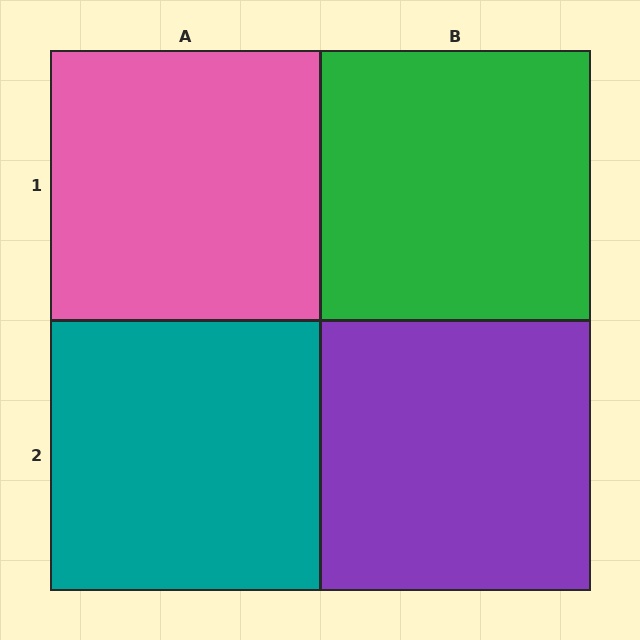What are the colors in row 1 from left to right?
Pink, green.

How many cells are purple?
1 cell is purple.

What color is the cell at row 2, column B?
Purple.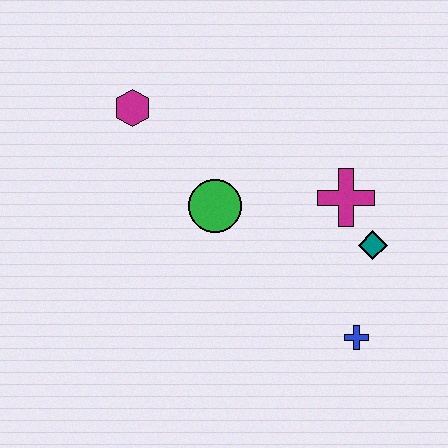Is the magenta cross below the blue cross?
No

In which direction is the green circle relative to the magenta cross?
The green circle is to the left of the magenta cross.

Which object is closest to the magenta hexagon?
The green circle is closest to the magenta hexagon.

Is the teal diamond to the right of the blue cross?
Yes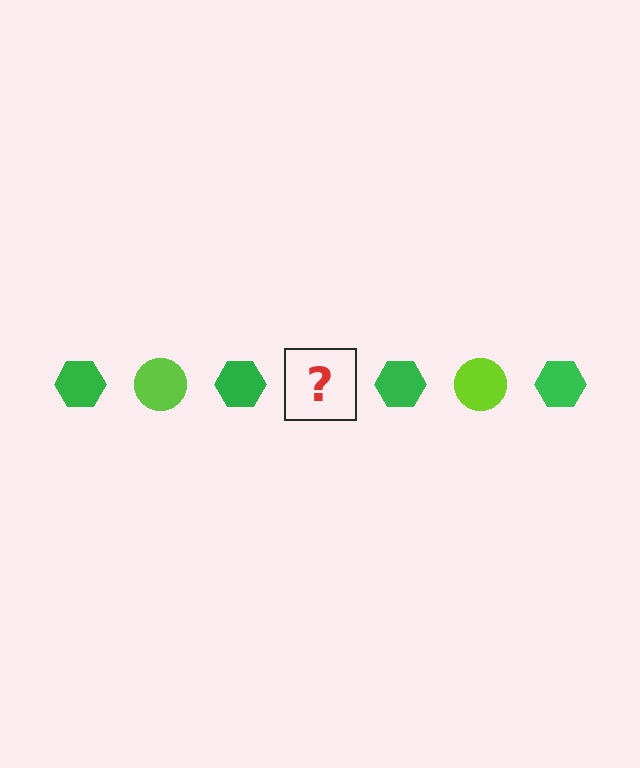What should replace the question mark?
The question mark should be replaced with a lime circle.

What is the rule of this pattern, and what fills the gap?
The rule is that the pattern alternates between green hexagon and lime circle. The gap should be filled with a lime circle.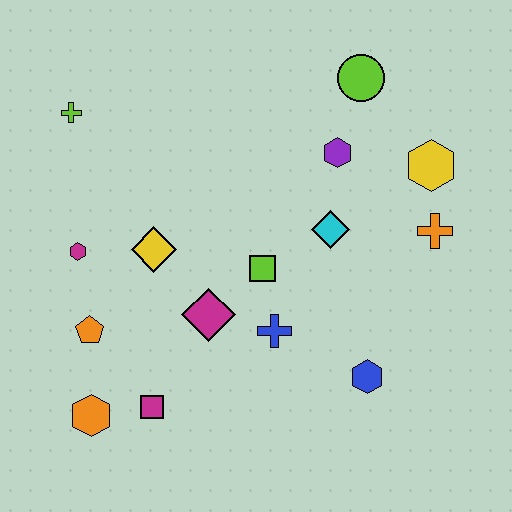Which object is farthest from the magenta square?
The lime circle is farthest from the magenta square.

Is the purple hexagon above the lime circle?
No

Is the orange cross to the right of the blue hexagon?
Yes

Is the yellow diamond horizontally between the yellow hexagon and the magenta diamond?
No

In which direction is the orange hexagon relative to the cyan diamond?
The orange hexagon is to the left of the cyan diamond.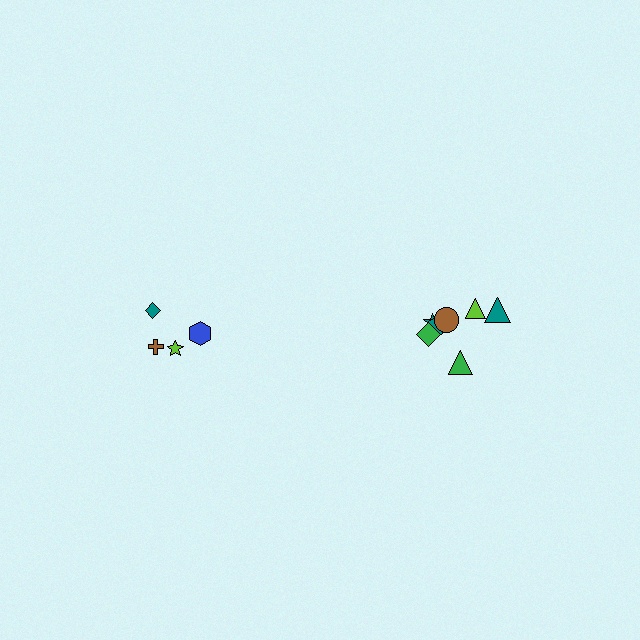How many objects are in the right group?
There are 7 objects.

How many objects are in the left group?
There are 4 objects.